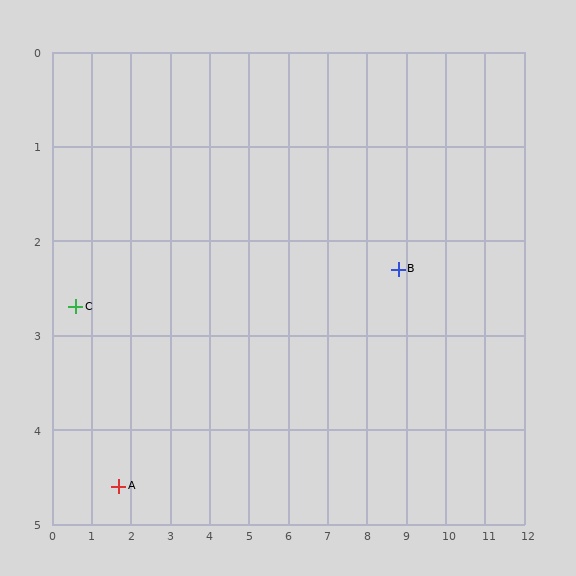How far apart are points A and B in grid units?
Points A and B are about 7.5 grid units apart.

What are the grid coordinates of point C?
Point C is at approximately (0.6, 2.7).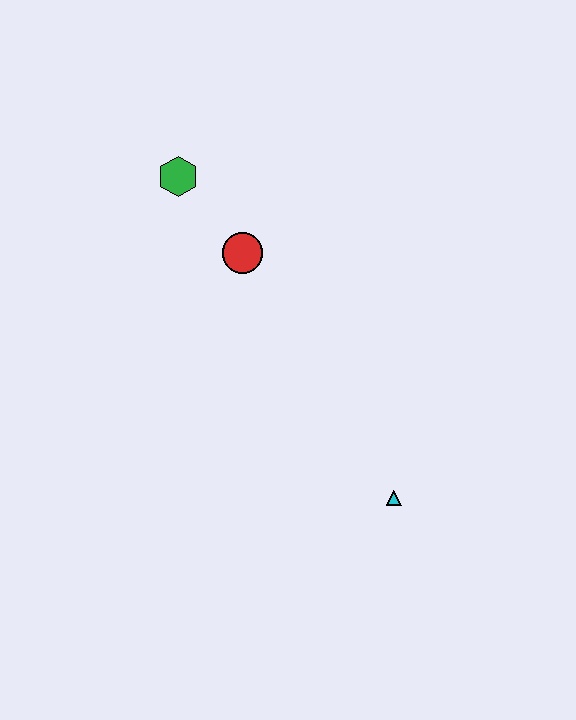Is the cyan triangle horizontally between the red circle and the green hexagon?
No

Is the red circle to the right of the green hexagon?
Yes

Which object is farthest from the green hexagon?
The cyan triangle is farthest from the green hexagon.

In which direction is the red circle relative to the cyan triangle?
The red circle is above the cyan triangle.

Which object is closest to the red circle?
The green hexagon is closest to the red circle.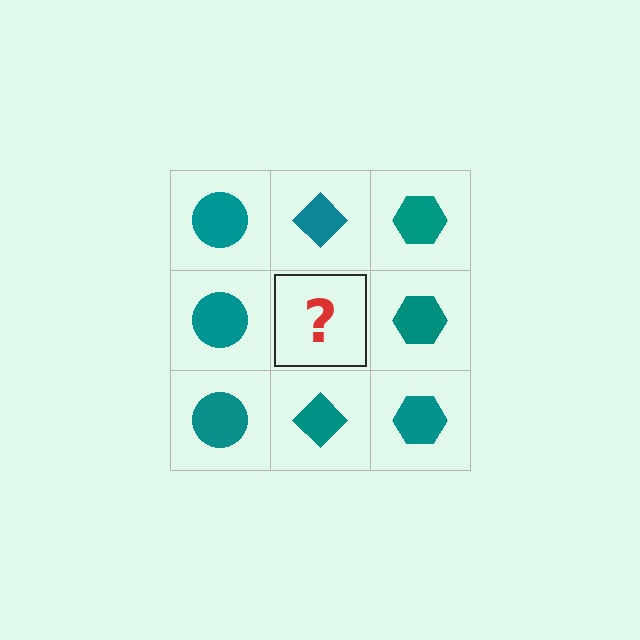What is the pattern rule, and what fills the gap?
The rule is that each column has a consistent shape. The gap should be filled with a teal diamond.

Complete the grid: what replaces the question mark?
The question mark should be replaced with a teal diamond.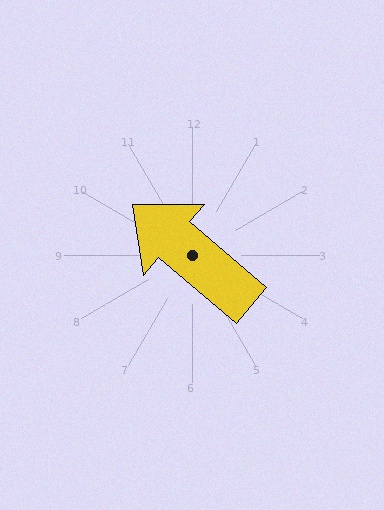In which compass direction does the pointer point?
Northwest.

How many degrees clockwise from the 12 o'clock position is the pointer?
Approximately 310 degrees.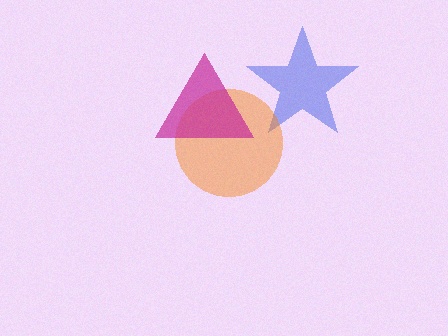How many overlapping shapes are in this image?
There are 3 overlapping shapes in the image.